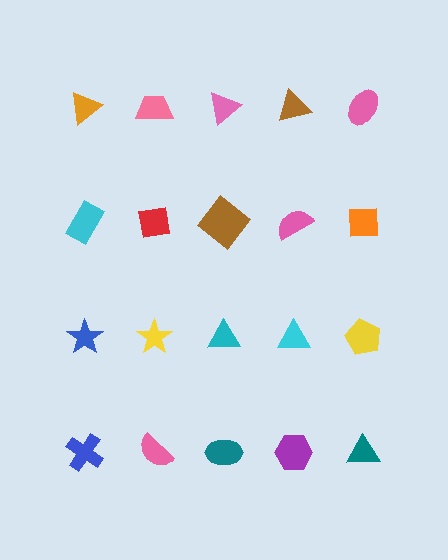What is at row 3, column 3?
A cyan triangle.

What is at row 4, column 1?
A blue cross.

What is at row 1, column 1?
An orange triangle.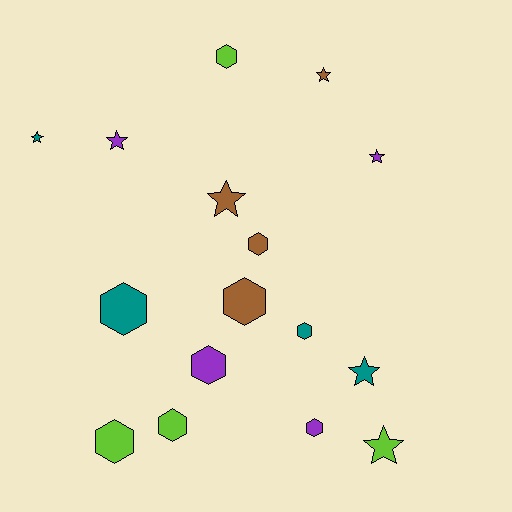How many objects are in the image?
There are 16 objects.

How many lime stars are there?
There is 1 lime star.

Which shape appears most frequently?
Hexagon, with 9 objects.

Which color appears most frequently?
Teal, with 4 objects.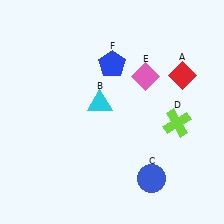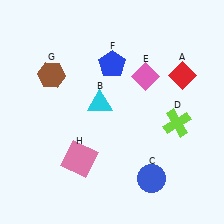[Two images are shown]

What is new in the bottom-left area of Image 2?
A pink square (H) was added in the bottom-left area of Image 2.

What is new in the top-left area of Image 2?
A brown hexagon (G) was added in the top-left area of Image 2.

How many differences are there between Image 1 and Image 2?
There are 2 differences between the two images.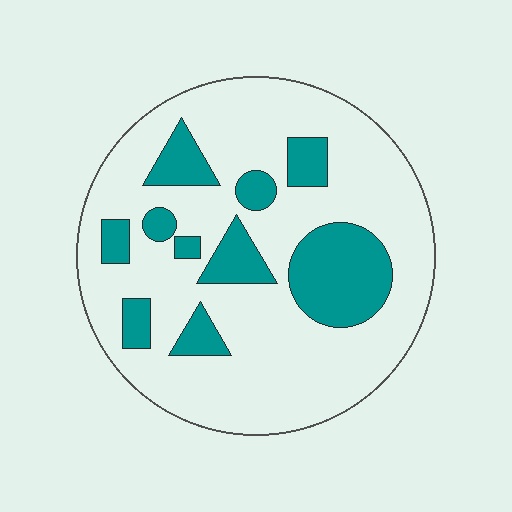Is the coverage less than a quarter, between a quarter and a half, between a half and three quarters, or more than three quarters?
Less than a quarter.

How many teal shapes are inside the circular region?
10.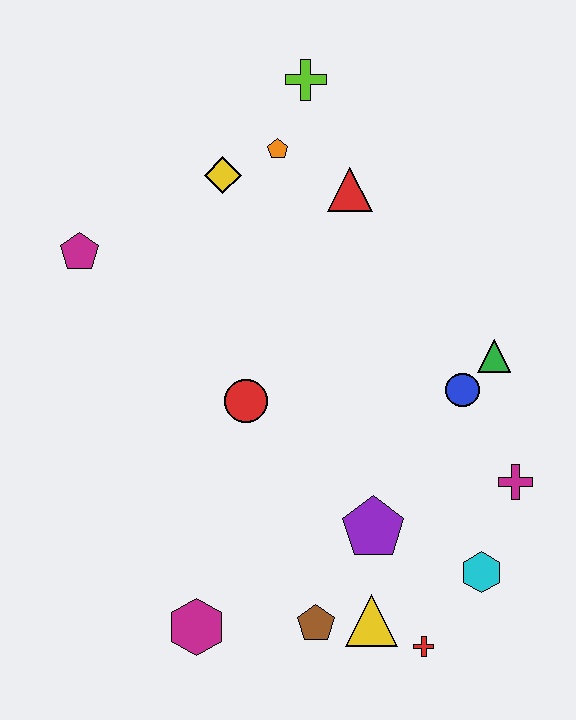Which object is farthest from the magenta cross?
The magenta pentagon is farthest from the magenta cross.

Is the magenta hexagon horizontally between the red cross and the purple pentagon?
No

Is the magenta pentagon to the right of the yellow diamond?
No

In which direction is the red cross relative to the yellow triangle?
The red cross is to the right of the yellow triangle.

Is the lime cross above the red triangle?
Yes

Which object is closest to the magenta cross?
The cyan hexagon is closest to the magenta cross.